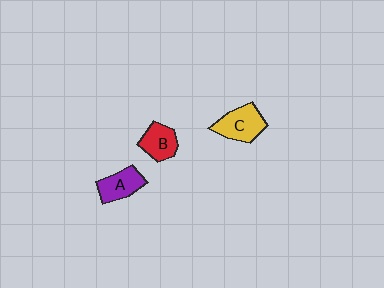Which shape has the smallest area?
Shape B (red).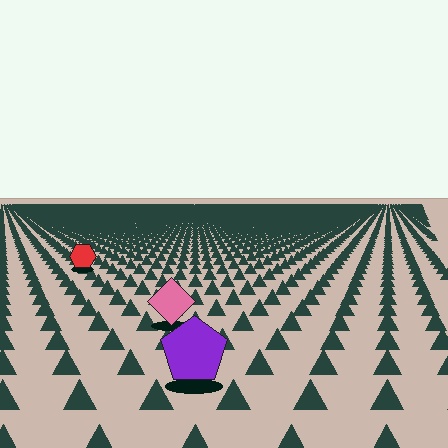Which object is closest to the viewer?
The purple pentagon is closest. The texture marks near it are larger and more spread out.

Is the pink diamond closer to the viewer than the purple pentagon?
No. The purple pentagon is closer — you can tell from the texture gradient: the ground texture is coarser near it.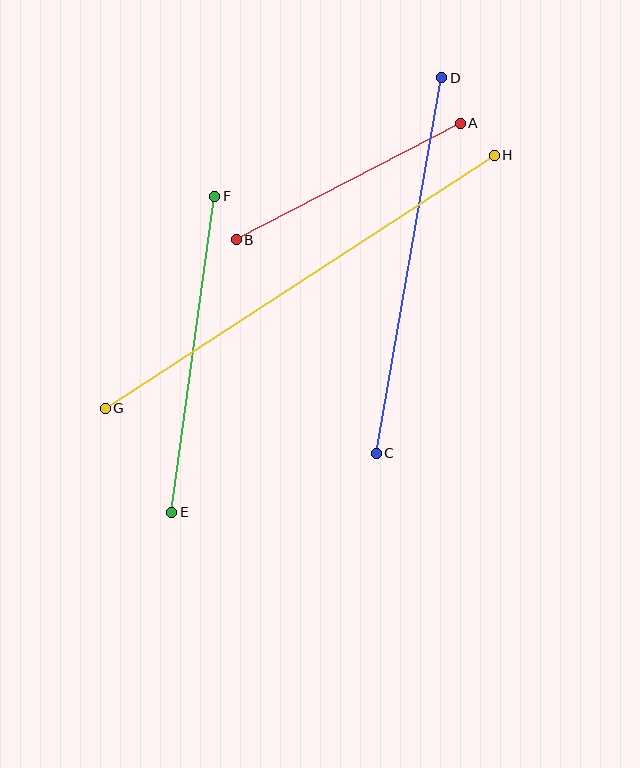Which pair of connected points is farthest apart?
Points G and H are farthest apart.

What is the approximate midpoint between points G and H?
The midpoint is at approximately (300, 282) pixels.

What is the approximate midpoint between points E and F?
The midpoint is at approximately (193, 354) pixels.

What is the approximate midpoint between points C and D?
The midpoint is at approximately (409, 266) pixels.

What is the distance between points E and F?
The distance is approximately 319 pixels.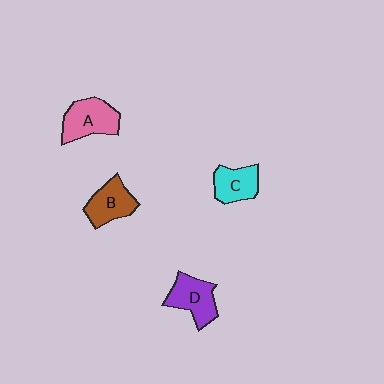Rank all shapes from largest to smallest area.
From largest to smallest: A (pink), D (purple), B (brown), C (cyan).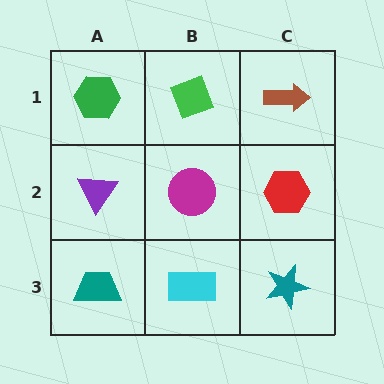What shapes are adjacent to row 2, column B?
A green diamond (row 1, column B), a cyan rectangle (row 3, column B), a purple triangle (row 2, column A), a red hexagon (row 2, column C).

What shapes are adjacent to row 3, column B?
A magenta circle (row 2, column B), a teal trapezoid (row 3, column A), a teal star (row 3, column C).